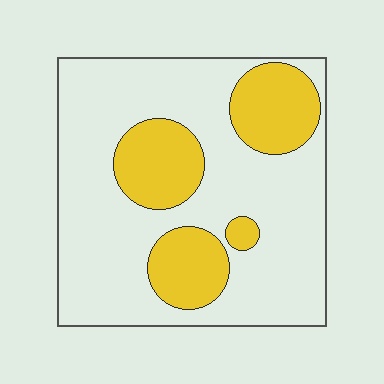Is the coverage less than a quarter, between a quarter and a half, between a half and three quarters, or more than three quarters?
Between a quarter and a half.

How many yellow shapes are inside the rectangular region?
4.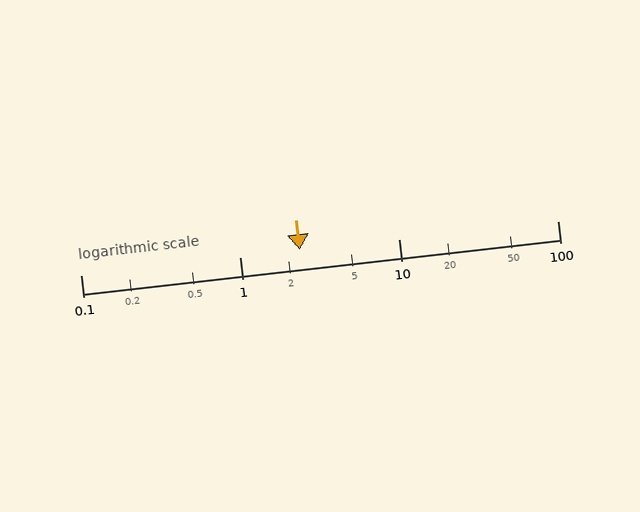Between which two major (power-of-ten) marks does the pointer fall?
The pointer is between 1 and 10.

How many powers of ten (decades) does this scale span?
The scale spans 3 decades, from 0.1 to 100.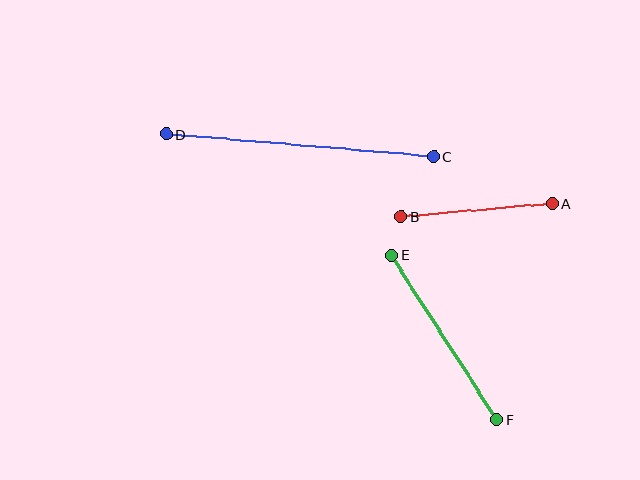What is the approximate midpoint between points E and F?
The midpoint is at approximately (444, 338) pixels.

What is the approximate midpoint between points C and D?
The midpoint is at approximately (300, 145) pixels.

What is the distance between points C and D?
The distance is approximately 268 pixels.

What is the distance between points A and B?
The distance is approximately 151 pixels.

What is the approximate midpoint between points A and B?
The midpoint is at approximately (476, 210) pixels.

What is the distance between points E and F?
The distance is approximately 195 pixels.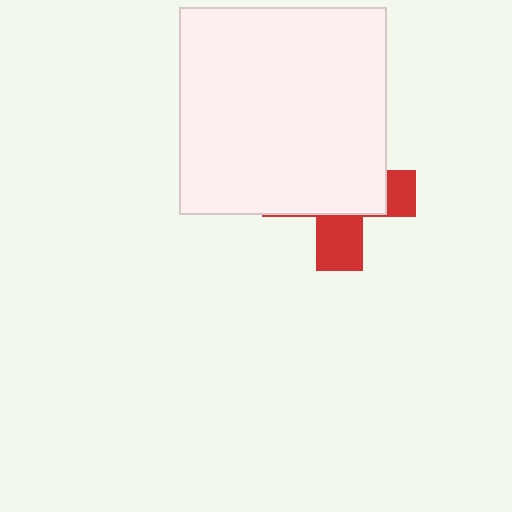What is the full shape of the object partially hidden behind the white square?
The partially hidden object is a red cross.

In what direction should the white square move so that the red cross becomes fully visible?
The white square should move up. That is the shortest direction to clear the overlap and leave the red cross fully visible.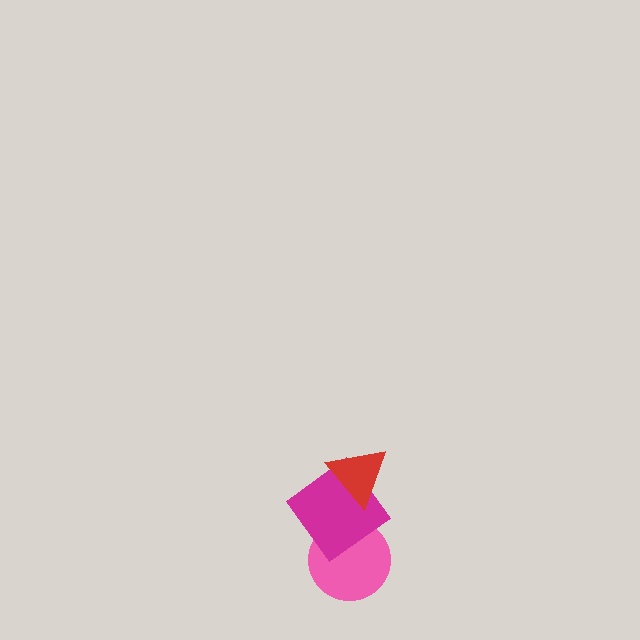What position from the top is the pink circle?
The pink circle is 3rd from the top.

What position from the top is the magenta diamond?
The magenta diamond is 2nd from the top.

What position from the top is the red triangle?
The red triangle is 1st from the top.